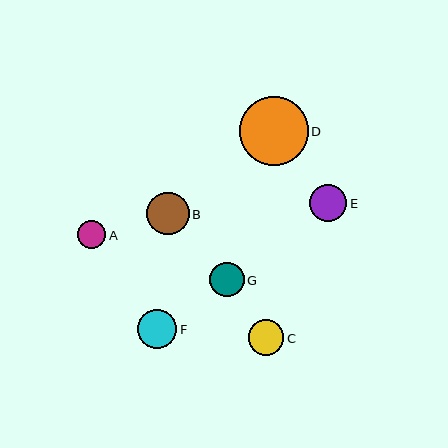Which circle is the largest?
Circle D is the largest with a size of approximately 69 pixels.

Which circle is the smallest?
Circle A is the smallest with a size of approximately 28 pixels.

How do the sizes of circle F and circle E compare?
Circle F and circle E are approximately the same size.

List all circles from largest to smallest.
From largest to smallest: D, B, F, E, C, G, A.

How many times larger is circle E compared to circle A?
Circle E is approximately 1.3 times the size of circle A.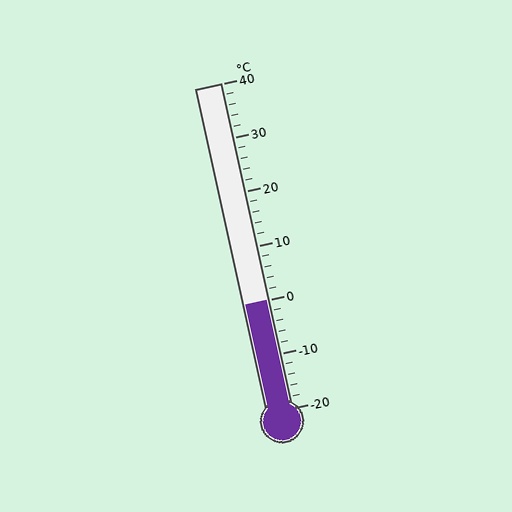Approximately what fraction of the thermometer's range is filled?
The thermometer is filled to approximately 35% of its range.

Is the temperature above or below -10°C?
The temperature is above -10°C.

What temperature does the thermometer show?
The thermometer shows approximately 0°C.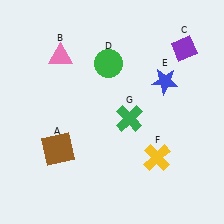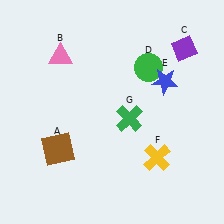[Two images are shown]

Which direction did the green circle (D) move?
The green circle (D) moved right.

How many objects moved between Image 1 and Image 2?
1 object moved between the two images.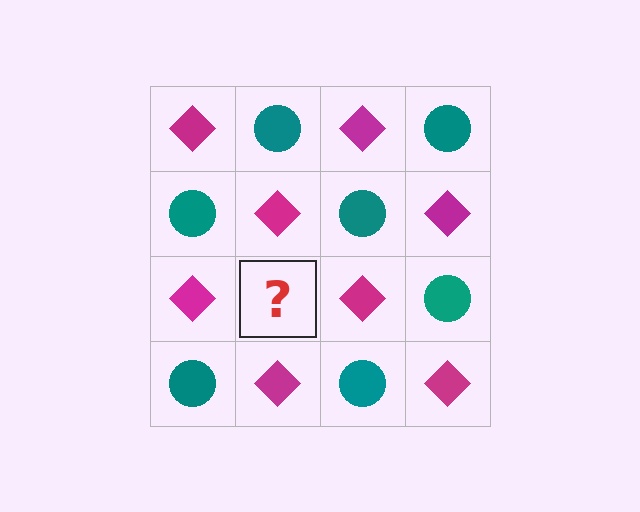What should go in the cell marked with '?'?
The missing cell should contain a teal circle.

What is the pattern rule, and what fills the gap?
The rule is that it alternates magenta diamond and teal circle in a checkerboard pattern. The gap should be filled with a teal circle.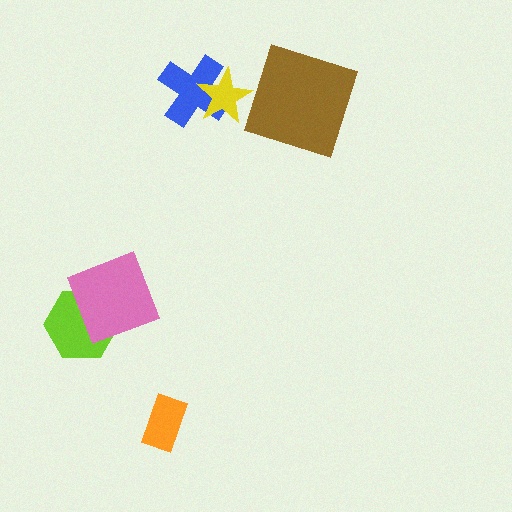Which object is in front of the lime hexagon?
The pink square is in front of the lime hexagon.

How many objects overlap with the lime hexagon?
1 object overlaps with the lime hexagon.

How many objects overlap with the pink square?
1 object overlaps with the pink square.